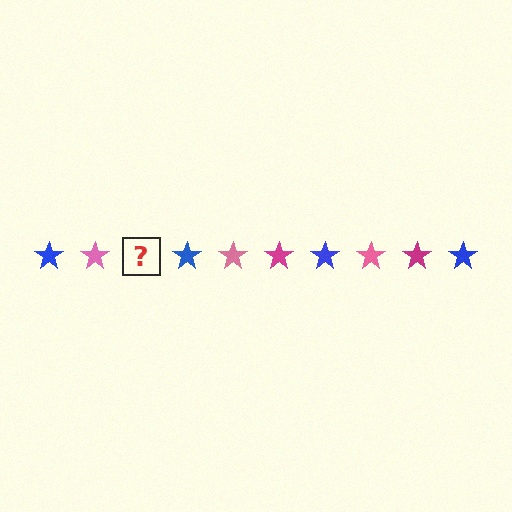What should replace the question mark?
The question mark should be replaced with a magenta star.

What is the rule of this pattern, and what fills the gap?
The rule is that the pattern cycles through blue, pink, magenta stars. The gap should be filled with a magenta star.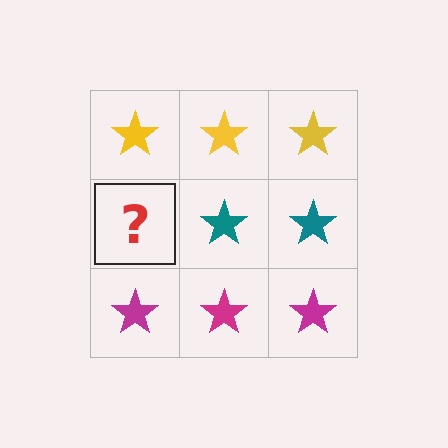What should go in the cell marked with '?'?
The missing cell should contain a teal star.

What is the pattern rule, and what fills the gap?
The rule is that each row has a consistent color. The gap should be filled with a teal star.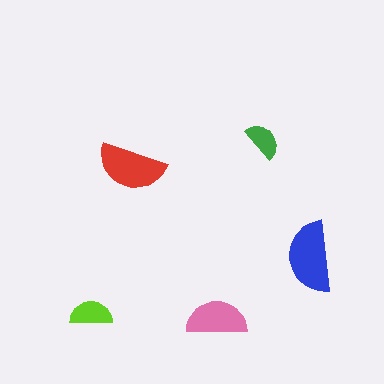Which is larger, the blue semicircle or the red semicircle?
The blue one.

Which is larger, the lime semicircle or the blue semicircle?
The blue one.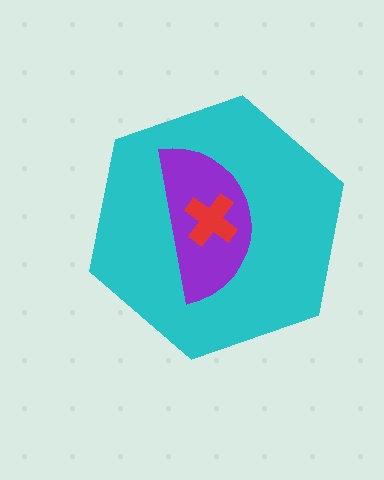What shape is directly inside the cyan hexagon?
The purple semicircle.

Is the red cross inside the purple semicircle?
Yes.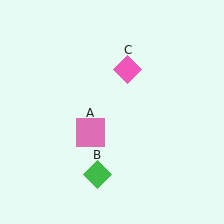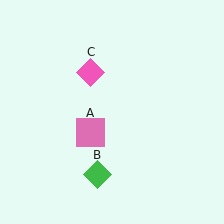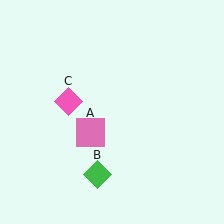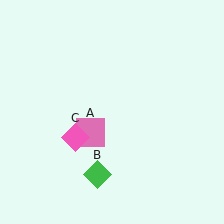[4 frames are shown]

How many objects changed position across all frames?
1 object changed position: pink diamond (object C).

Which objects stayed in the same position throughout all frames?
Pink square (object A) and green diamond (object B) remained stationary.